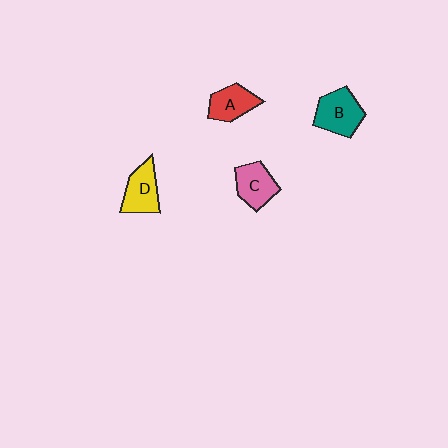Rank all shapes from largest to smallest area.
From largest to smallest: B (teal), D (yellow), C (pink), A (red).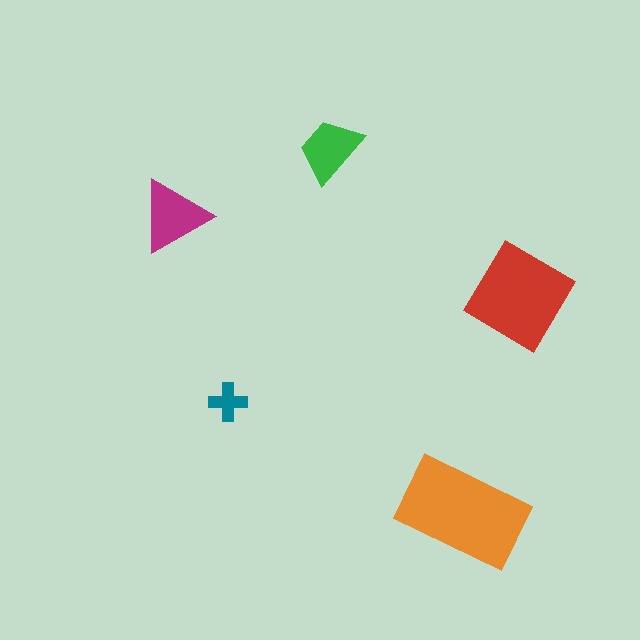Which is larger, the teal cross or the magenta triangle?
The magenta triangle.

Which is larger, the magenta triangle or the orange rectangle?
The orange rectangle.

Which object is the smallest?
The teal cross.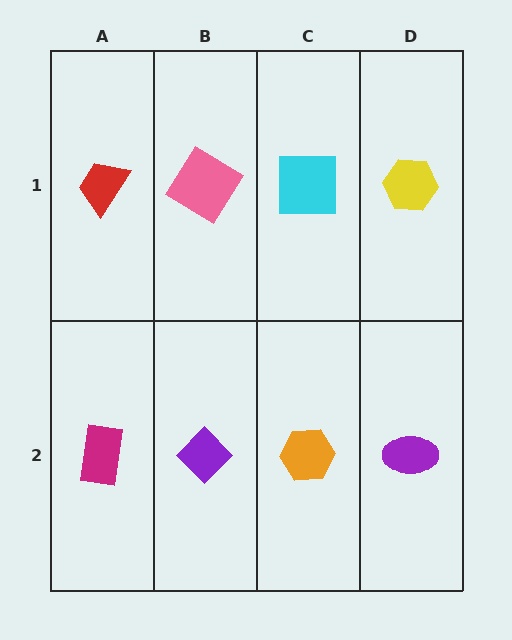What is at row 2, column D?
A purple ellipse.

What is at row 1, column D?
A yellow hexagon.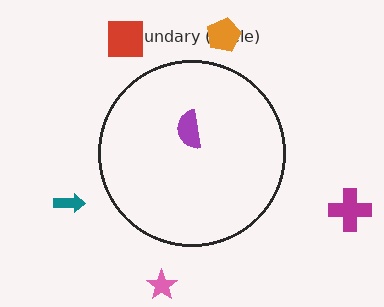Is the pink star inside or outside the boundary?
Outside.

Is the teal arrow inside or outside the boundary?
Outside.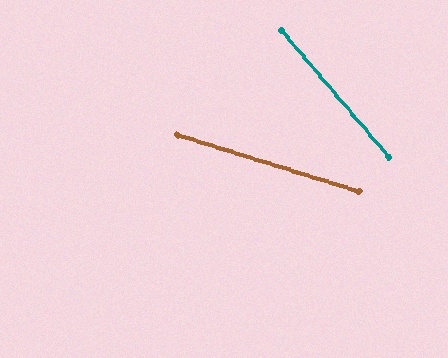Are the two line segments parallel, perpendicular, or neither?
Neither parallel nor perpendicular — they differ by about 32°.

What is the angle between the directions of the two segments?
Approximately 32 degrees.